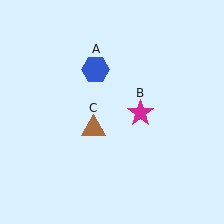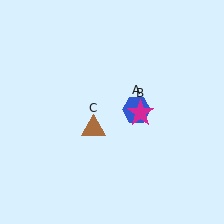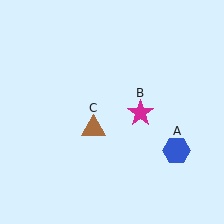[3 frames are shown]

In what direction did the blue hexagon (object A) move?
The blue hexagon (object A) moved down and to the right.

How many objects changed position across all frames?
1 object changed position: blue hexagon (object A).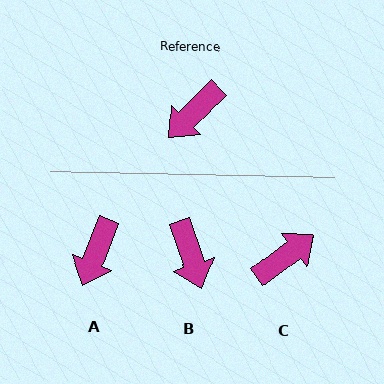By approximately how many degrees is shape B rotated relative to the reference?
Approximately 63 degrees counter-clockwise.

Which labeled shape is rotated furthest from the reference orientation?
C, about 172 degrees away.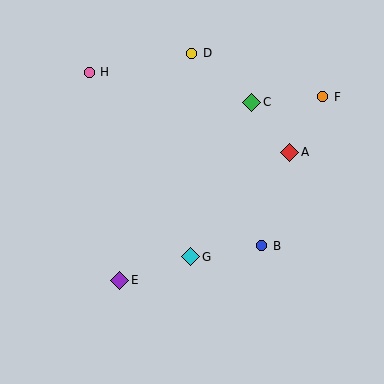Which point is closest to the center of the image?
Point G at (191, 257) is closest to the center.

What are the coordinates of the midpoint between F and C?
The midpoint between F and C is at (287, 99).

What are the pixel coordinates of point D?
Point D is at (192, 53).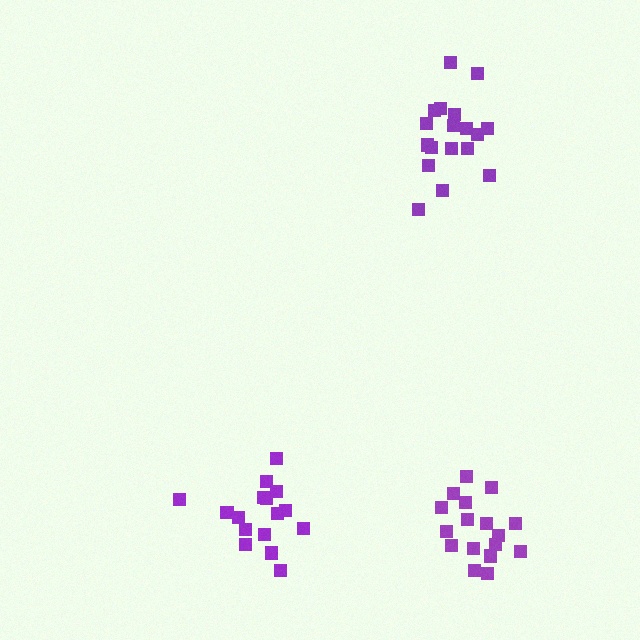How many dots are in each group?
Group 1: 16 dots, Group 2: 17 dots, Group 3: 18 dots (51 total).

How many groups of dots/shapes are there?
There are 3 groups.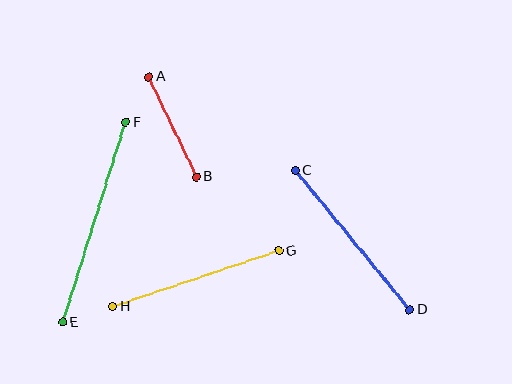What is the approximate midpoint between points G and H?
The midpoint is at approximately (196, 279) pixels.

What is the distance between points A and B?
The distance is approximately 111 pixels.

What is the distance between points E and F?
The distance is approximately 209 pixels.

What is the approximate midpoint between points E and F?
The midpoint is at approximately (94, 222) pixels.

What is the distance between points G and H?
The distance is approximately 175 pixels.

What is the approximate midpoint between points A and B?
The midpoint is at approximately (173, 127) pixels.